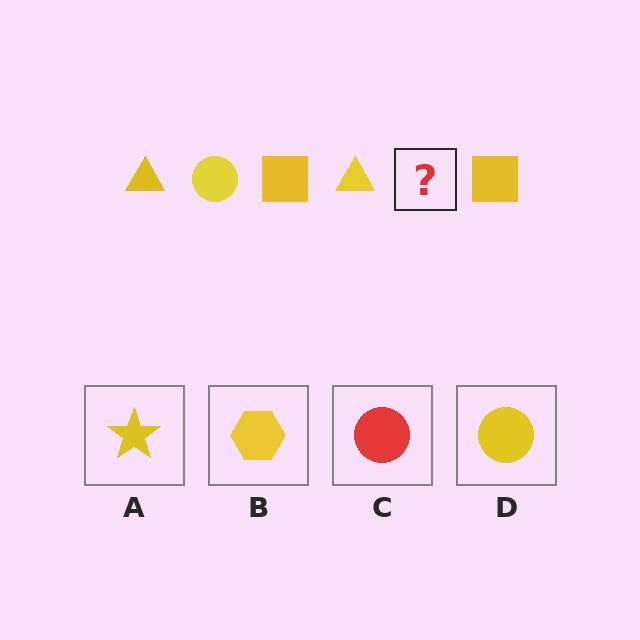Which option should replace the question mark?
Option D.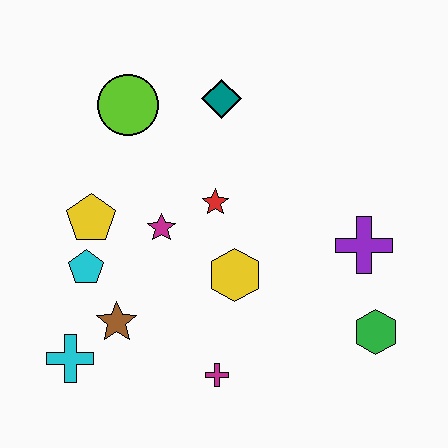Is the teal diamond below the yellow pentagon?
No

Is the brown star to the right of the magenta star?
No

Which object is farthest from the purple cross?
The cyan cross is farthest from the purple cross.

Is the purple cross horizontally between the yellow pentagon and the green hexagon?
Yes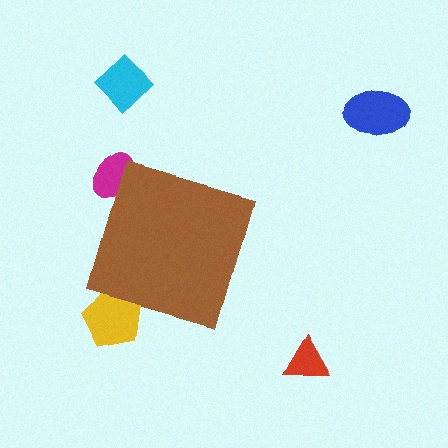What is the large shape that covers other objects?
A brown diamond.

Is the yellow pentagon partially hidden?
Yes, the yellow pentagon is partially hidden behind the brown diamond.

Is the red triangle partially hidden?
No, the red triangle is fully visible.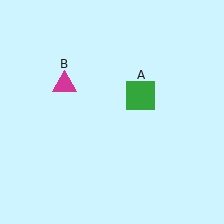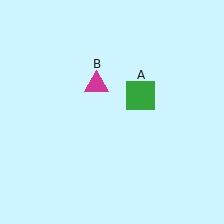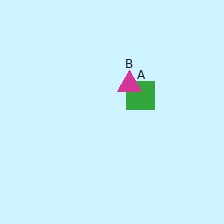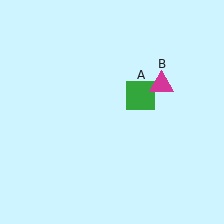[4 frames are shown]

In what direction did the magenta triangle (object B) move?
The magenta triangle (object B) moved right.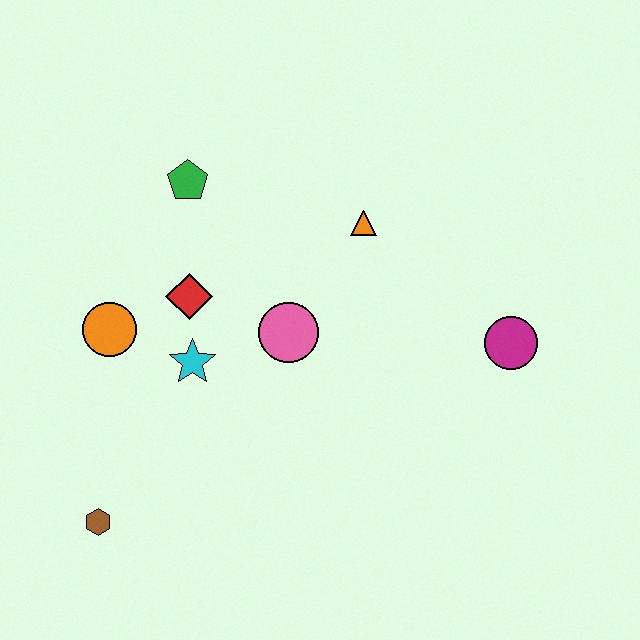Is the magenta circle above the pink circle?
No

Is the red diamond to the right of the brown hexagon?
Yes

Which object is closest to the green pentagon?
The red diamond is closest to the green pentagon.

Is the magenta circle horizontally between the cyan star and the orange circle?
No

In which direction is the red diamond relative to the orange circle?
The red diamond is to the right of the orange circle.